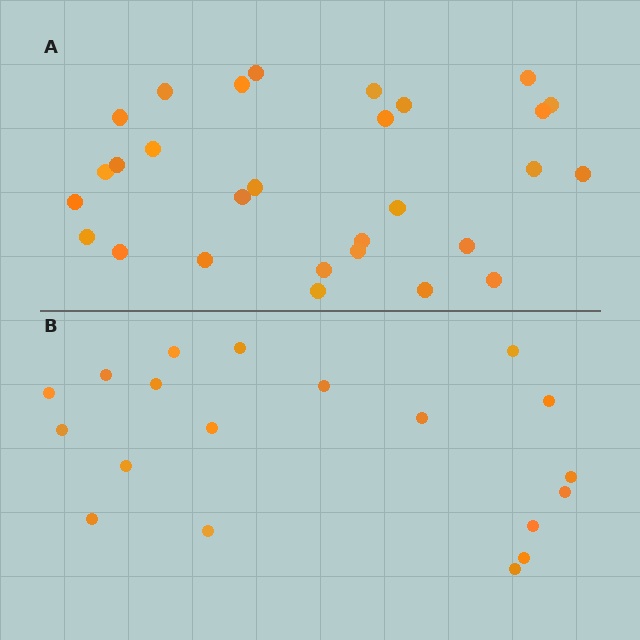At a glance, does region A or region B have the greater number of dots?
Region A (the top region) has more dots.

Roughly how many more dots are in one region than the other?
Region A has roughly 10 or so more dots than region B.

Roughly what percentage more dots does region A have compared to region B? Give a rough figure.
About 55% more.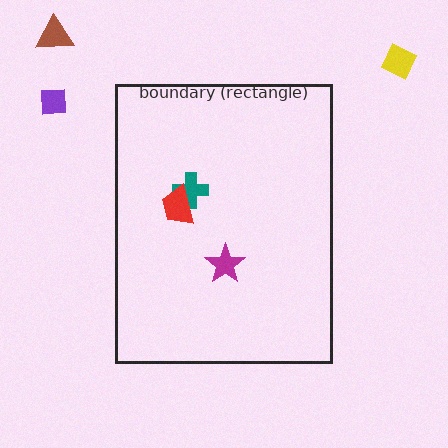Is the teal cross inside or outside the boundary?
Inside.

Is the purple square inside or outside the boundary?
Outside.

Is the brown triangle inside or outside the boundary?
Outside.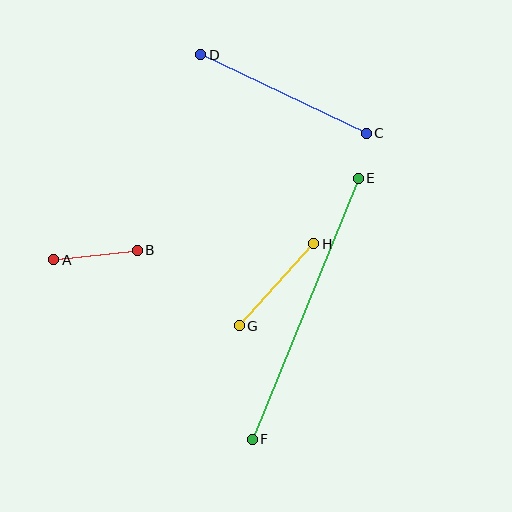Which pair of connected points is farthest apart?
Points E and F are farthest apart.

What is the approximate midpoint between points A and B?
The midpoint is at approximately (96, 255) pixels.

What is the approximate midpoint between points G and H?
The midpoint is at approximately (277, 285) pixels.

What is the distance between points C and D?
The distance is approximately 183 pixels.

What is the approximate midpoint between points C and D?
The midpoint is at approximately (283, 94) pixels.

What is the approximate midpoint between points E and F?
The midpoint is at approximately (305, 309) pixels.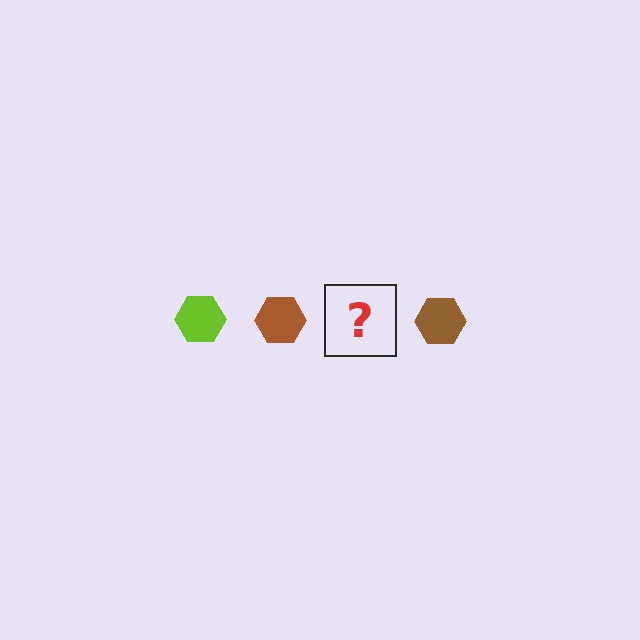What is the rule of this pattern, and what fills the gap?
The rule is that the pattern cycles through lime, brown hexagons. The gap should be filled with a lime hexagon.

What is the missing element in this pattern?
The missing element is a lime hexagon.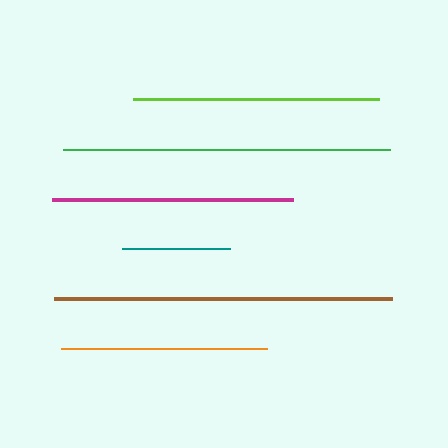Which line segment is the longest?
The brown line is the longest at approximately 338 pixels.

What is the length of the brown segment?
The brown segment is approximately 338 pixels long.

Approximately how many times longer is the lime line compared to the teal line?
The lime line is approximately 2.3 times the length of the teal line.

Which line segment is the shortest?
The teal line is the shortest at approximately 107 pixels.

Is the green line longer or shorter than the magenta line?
The green line is longer than the magenta line.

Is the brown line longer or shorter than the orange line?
The brown line is longer than the orange line.